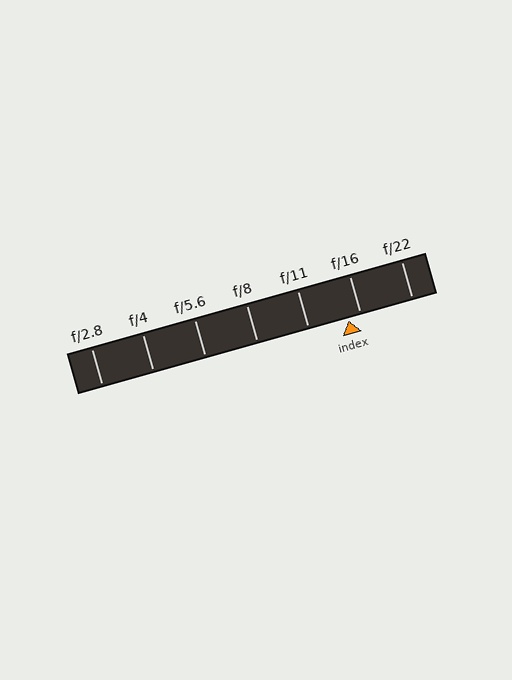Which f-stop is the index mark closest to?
The index mark is closest to f/16.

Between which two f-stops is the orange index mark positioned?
The index mark is between f/11 and f/16.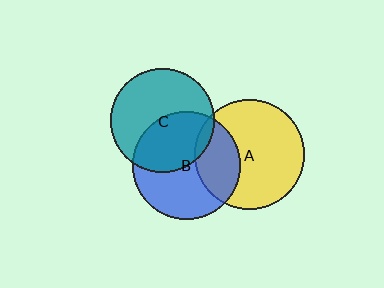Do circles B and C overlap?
Yes.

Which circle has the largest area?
Circle A (yellow).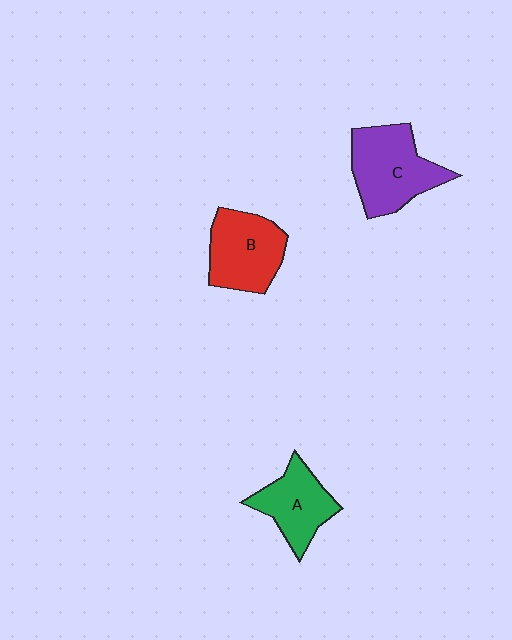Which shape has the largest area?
Shape C (purple).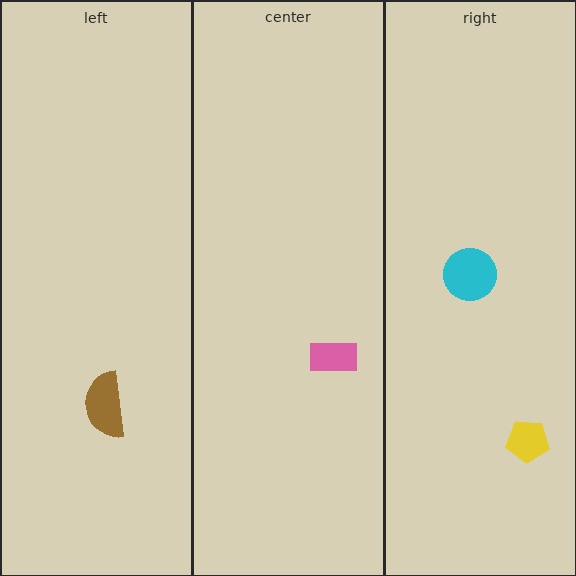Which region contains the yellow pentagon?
The right region.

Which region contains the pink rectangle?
The center region.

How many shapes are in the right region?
2.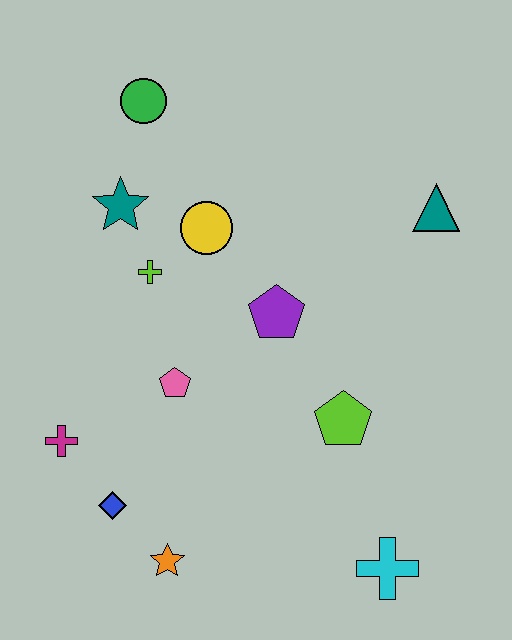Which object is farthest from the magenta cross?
The teal triangle is farthest from the magenta cross.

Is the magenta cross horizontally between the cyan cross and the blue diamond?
No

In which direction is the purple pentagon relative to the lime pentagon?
The purple pentagon is above the lime pentagon.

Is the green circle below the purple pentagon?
No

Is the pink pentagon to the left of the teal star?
No